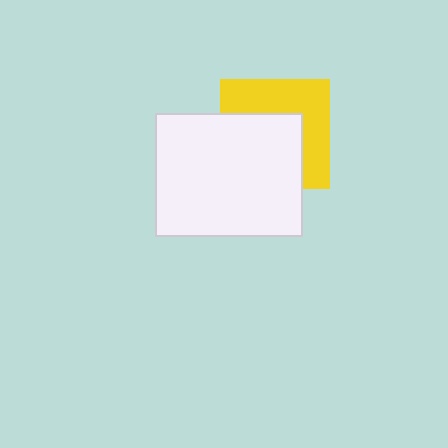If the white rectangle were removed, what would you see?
You would see the complete yellow square.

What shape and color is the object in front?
The object in front is a white rectangle.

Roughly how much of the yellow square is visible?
About half of it is visible (roughly 47%).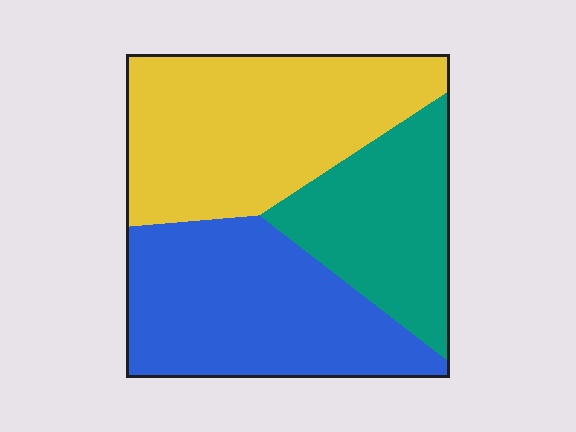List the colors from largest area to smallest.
From largest to smallest: yellow, blue, teal.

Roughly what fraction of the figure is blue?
Blue covers roughly 35% of the figure.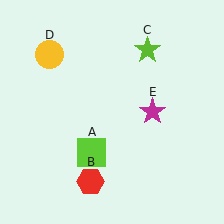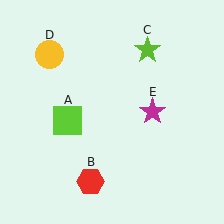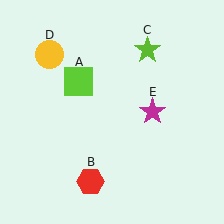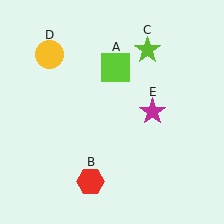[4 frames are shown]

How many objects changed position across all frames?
1 object changed position: lime square (object A).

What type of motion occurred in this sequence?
The lime square (object A) rotated clockwise around the center of the scene.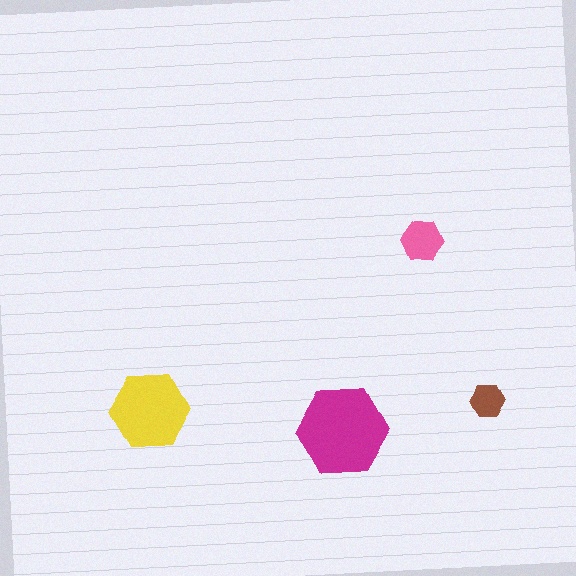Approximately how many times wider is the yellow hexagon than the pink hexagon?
About 2 times wider.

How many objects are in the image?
There are 4 objects in the image.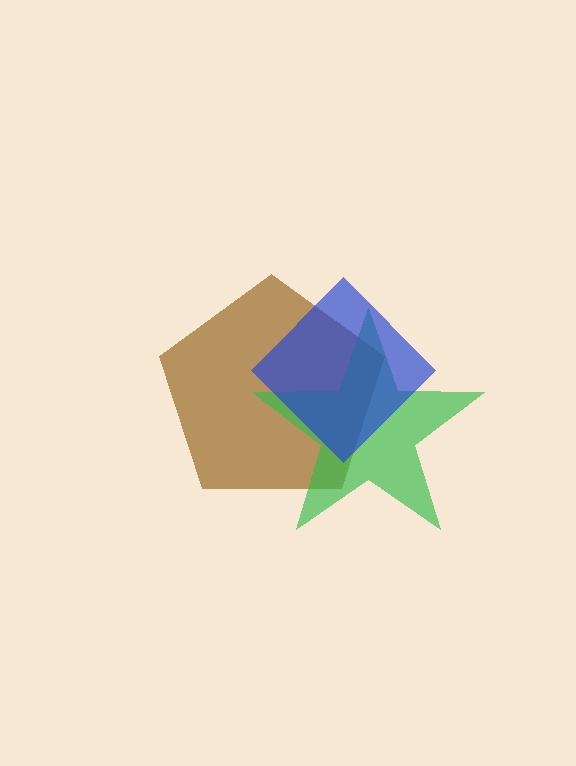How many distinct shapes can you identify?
There are 3 distinct shapes: a brown pentagon, a green star, a blue diamond.